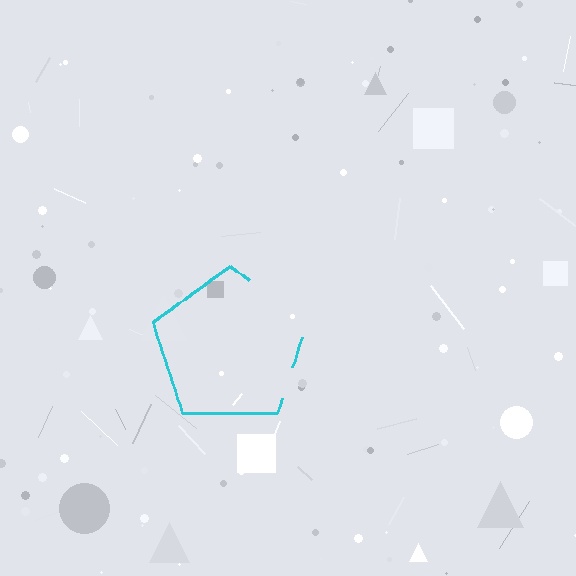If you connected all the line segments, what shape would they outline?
They would outline a pentagon.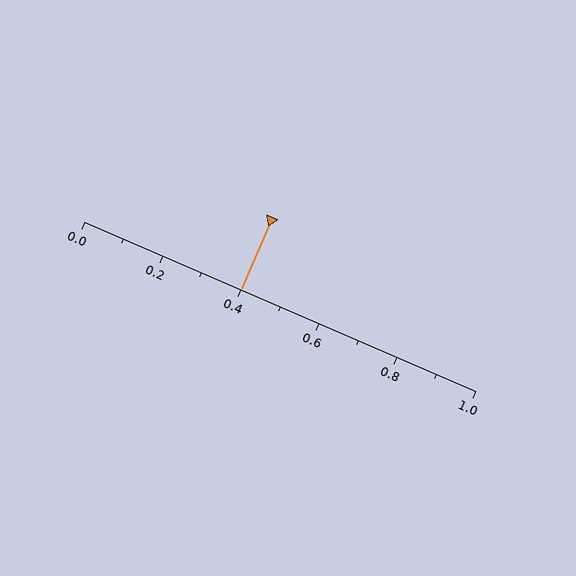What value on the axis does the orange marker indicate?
The marker indicates approximately 0.4.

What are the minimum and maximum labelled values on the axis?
The axis runs from 0.0 to 1.0.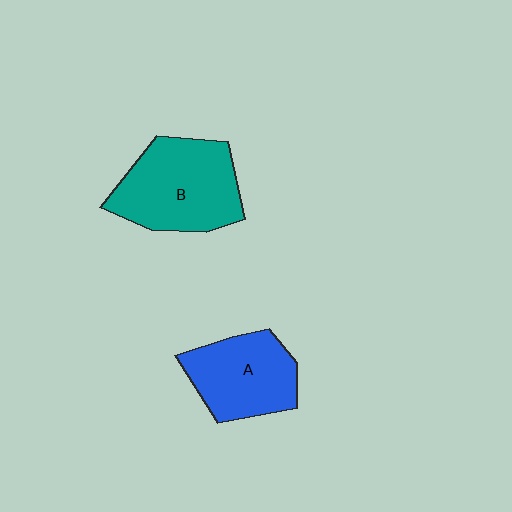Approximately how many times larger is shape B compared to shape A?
Approximately 1.3 times.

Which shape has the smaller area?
Shape A (blue).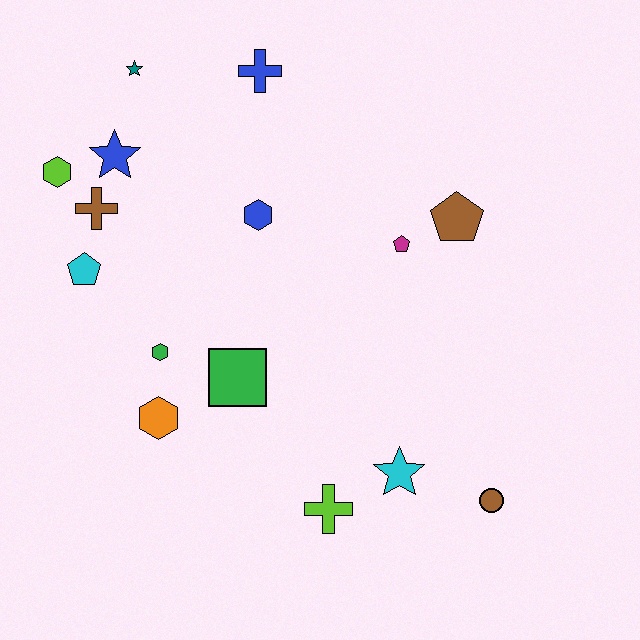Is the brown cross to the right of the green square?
No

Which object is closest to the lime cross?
The cyan star is closest to the lime cross.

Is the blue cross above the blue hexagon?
Yes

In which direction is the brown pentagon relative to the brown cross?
The brown pentagon is to the right of the brown cross.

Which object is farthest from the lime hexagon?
The brown circle is farthest from the lime hexagon.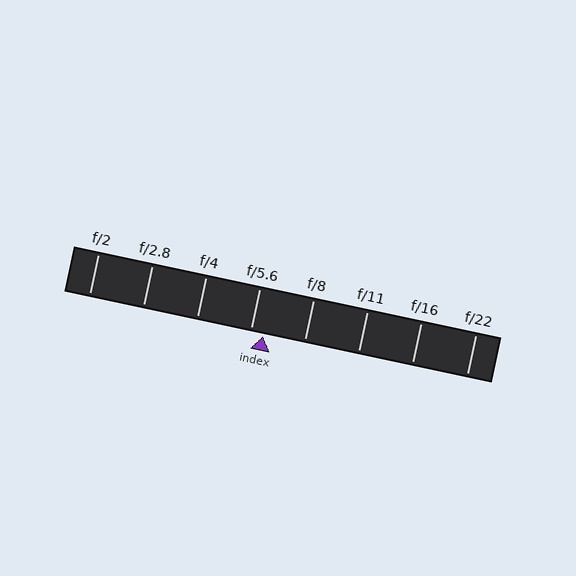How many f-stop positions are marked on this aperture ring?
There are 8 f-stop positions marked.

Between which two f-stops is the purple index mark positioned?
The index mark is between f/5.6 and f/8.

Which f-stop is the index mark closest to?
The index mark is closest to f/5.6.